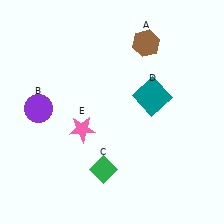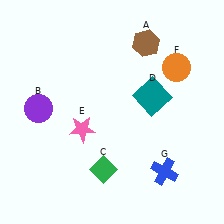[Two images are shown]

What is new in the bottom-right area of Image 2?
A blue cross (G) was added in the bottom-right area of Image 2.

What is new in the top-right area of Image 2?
An orange circle (F) was added in the top-right area of Image 2.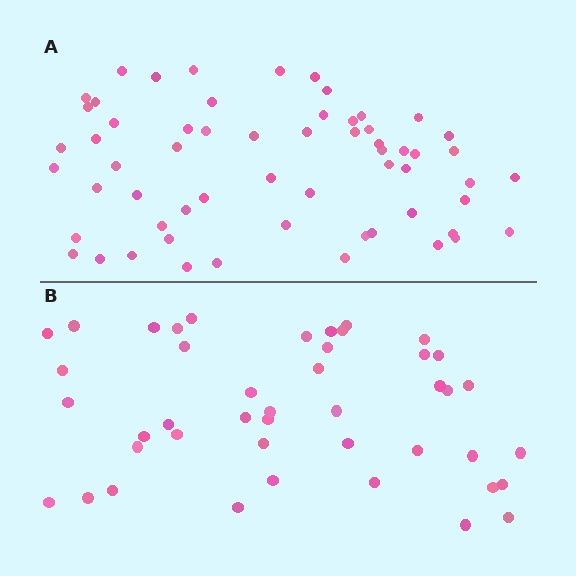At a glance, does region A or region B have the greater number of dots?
Region A (the top region) has more dots.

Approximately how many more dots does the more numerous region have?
Region A has approximately 15 more dots than region B.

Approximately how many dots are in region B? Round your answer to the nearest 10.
About 40 dots. (The exact count is 44, which rounds to 40.)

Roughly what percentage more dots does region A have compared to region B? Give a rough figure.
About 35% more.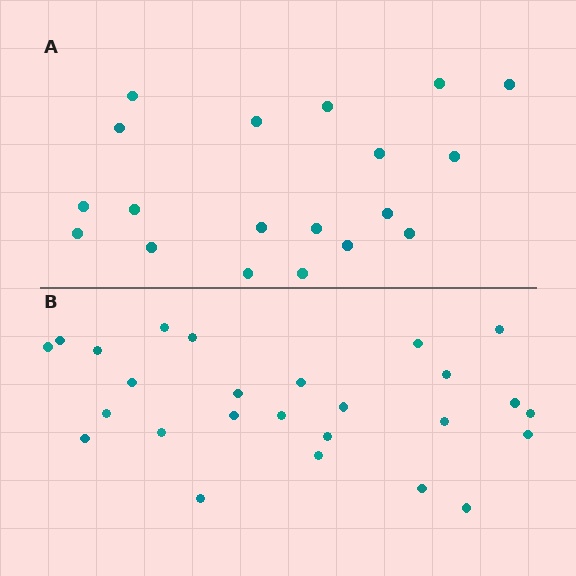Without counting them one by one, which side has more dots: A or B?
Region B (the bottom region) has more dots.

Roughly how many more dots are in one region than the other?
Region B has roughly 8 or so more dots than region A.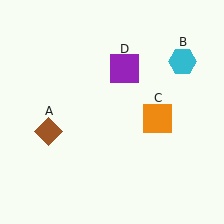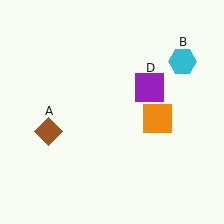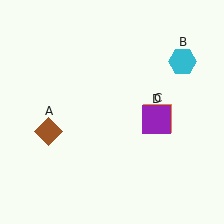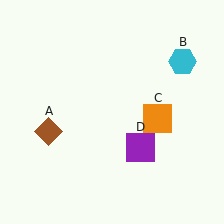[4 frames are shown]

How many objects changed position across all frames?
1 object changed position: purple square (object D).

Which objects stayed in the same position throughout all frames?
Brown diamond (object A) and cyan hexagon (object B) and orange square (object C) remained stationary.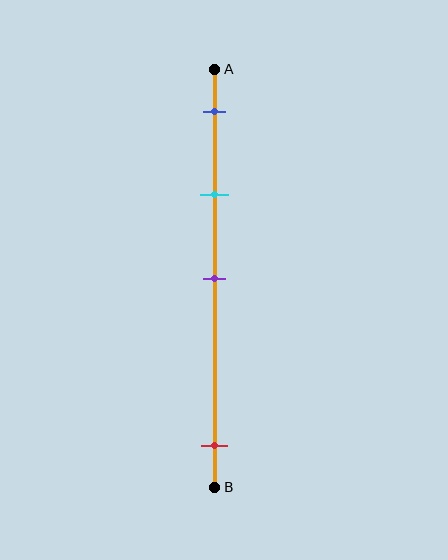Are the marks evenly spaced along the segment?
No, the marks are not evenly spaced.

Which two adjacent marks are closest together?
The blue and cyan marks are the closest adjacent pair.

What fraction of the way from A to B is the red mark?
The red mark is approximately 90% (0.9) of the way from A to B.